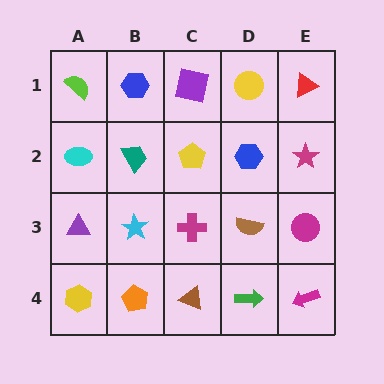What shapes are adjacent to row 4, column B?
A cyan star (row 3, column B), a yellow hexagon (row 4, column A), a brown triangle (row 4, column C).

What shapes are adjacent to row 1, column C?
A yellow pentagon (row 2, column C), a blue hexagon (row 1, column B), a yellow circle (row 1, column D).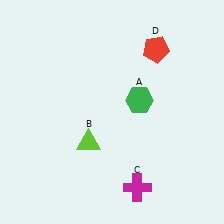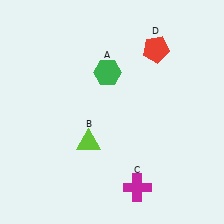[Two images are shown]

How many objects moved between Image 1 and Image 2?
1 object moved between the two images.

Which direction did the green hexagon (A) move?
The green hexagon (A) moved left.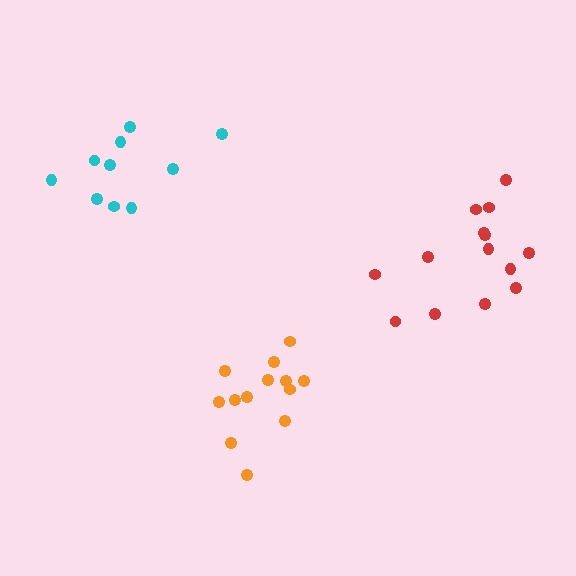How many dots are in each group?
Group 1: 14 dots, Group 2: 13 dots, Group 3: 10 dots (37 total).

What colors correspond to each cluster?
The clusters are colored: red, orange, cyan.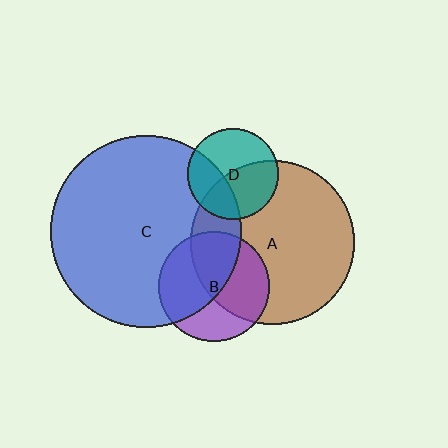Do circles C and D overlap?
Yes.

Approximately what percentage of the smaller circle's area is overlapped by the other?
Approximately 35%.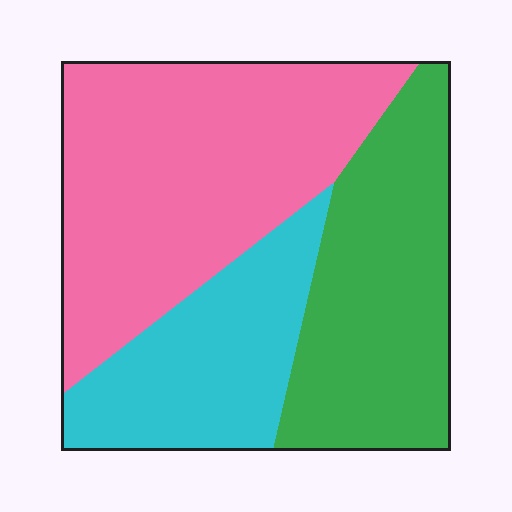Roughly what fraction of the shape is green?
Green takes up about one third (1/3) of the shape.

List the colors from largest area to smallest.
From largest to smallest: pink, green, cyan.